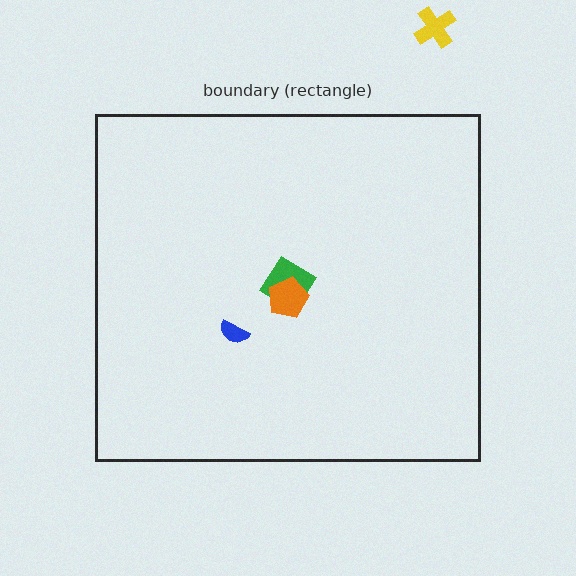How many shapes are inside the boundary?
3 inside, 1 outside.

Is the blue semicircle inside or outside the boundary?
Inside.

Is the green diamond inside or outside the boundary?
Inside.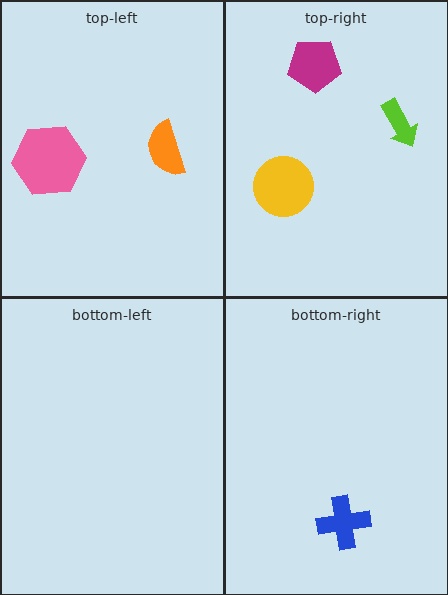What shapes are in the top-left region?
The pink hexagon, the orange semicircle.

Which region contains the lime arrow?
The top-right region.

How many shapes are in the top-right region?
3.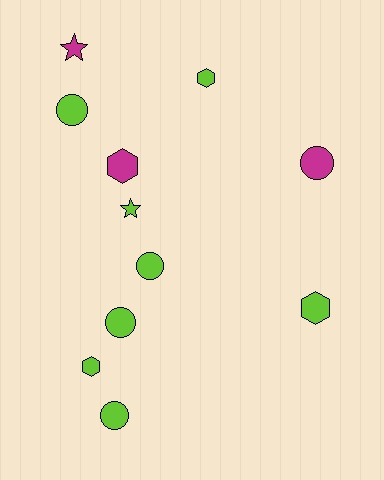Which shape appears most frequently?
Circle, with 5 objects.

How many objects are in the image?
There are 11 objects.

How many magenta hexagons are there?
There is 1 magenta hexagon.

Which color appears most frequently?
Lime, with 8 objects.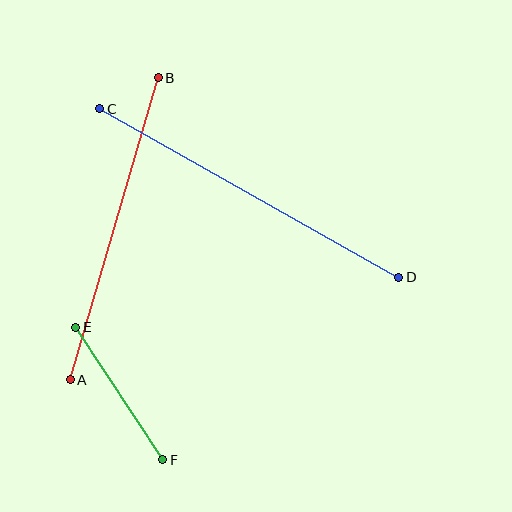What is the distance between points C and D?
The distance is approximately 343 pixels.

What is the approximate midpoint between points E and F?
The midpoint is at approximately (119, 394) pixels.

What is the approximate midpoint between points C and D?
The midpoint is at approximately (249, 193) pixels.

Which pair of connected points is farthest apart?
Points C and D are farthest apart.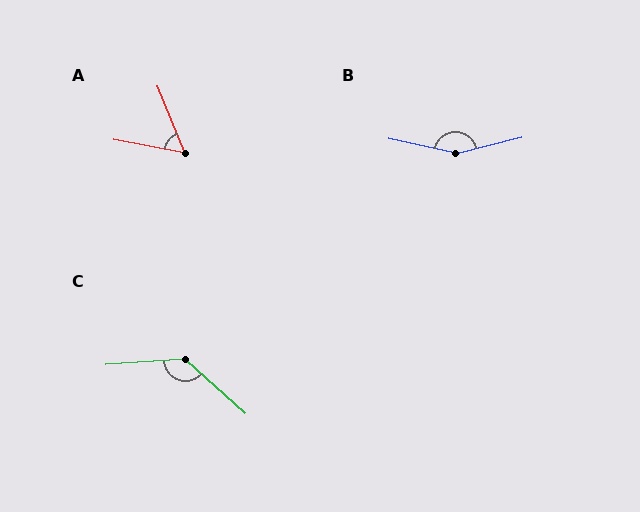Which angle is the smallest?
A, at approximately 57 degrees.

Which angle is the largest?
B, at approximately 154 degrees.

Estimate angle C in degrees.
Approximately 133 degrees.